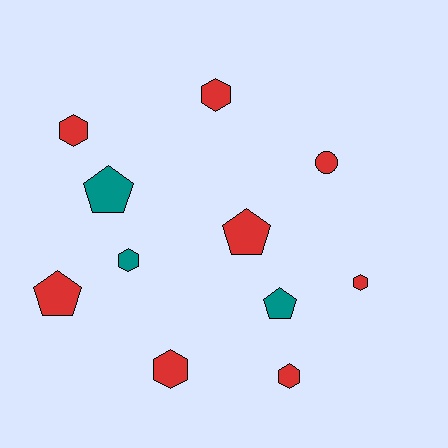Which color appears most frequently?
Red, with 8 objects.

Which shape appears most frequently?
Hexagon, with 6 objects.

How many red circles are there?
There is 1 red circle.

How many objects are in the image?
There are 11 objects.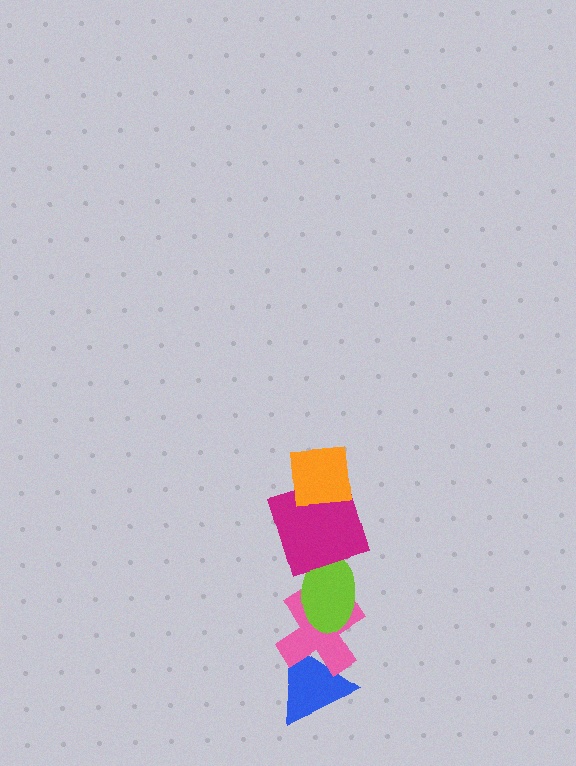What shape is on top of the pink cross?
The lime ellipse is on top of the pink cross.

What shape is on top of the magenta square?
The orange square is on top of the magenta square.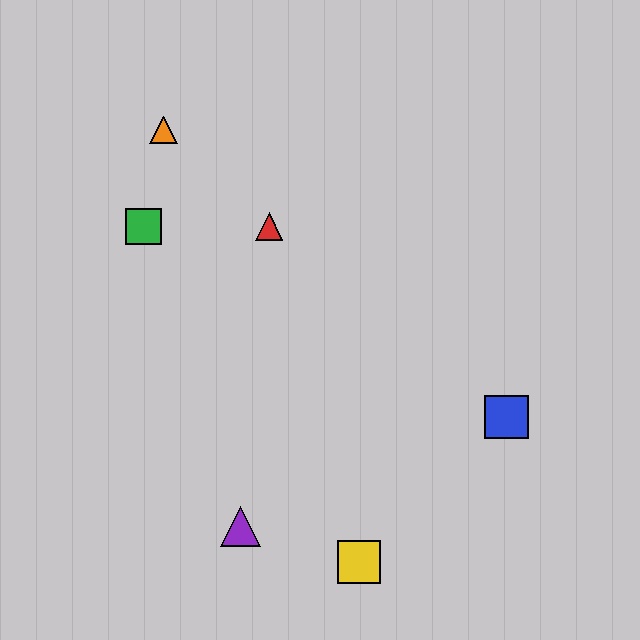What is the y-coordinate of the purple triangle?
The purple triangle is at y≈526.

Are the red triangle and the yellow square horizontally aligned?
No, the red triangle is at y≈227 and the yellow square is at y≈562.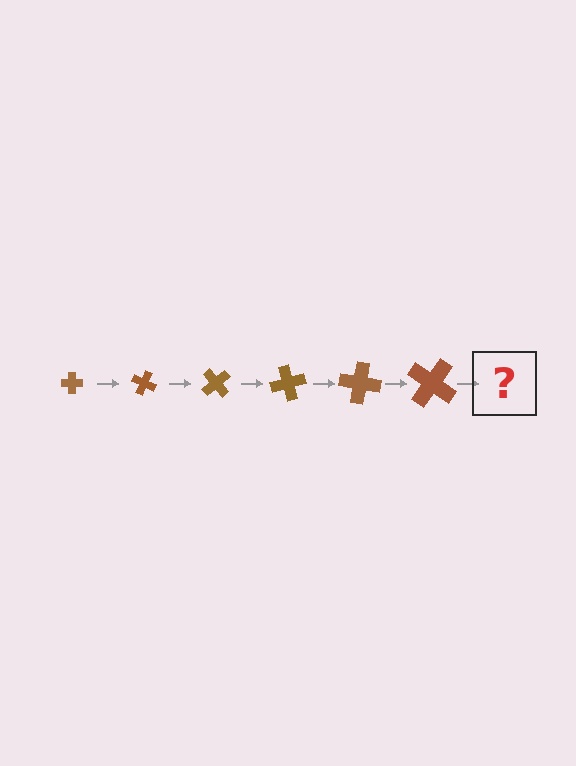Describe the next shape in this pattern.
It should be a cross, larger than the previous one and rotated 150 degrees from the start.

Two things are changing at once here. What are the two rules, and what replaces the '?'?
The two rules are that the cross grows larger each step and it rotates 25 degrees each step. The '?' should be a cross, larger than the previous one and rotated 150 degrees from the start.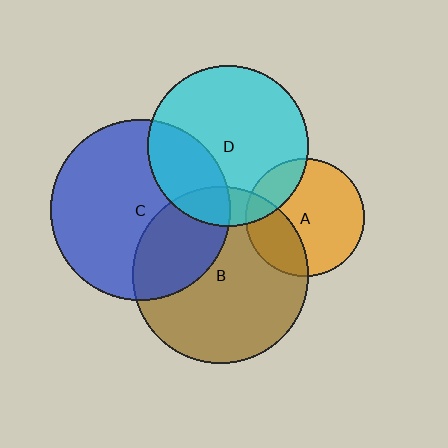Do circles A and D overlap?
Yes.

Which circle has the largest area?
Circle C (blue).